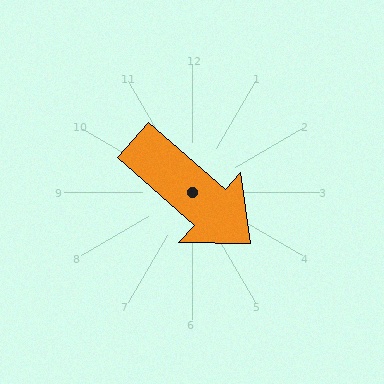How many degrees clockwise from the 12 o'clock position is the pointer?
Approximately 131 degrees.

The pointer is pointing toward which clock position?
Roughly 4 o'clock.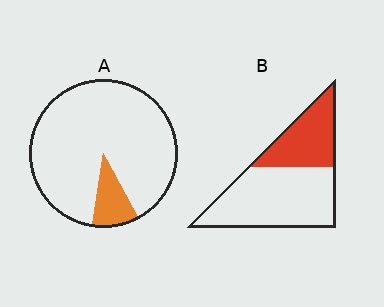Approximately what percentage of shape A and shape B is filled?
A is approximately 10% and B is approximately 35%.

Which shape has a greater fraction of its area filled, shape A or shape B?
Shape B.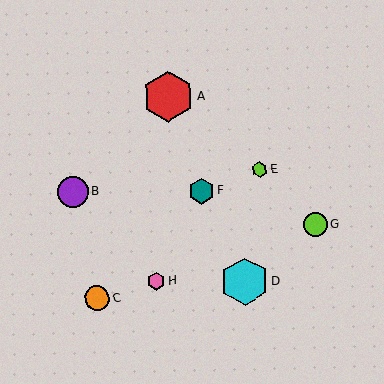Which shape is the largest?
The red hexagon (labeled A) is the largest.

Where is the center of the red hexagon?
The center of the red hexagon is at (168, 97).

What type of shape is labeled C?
Shape C is an orange circle.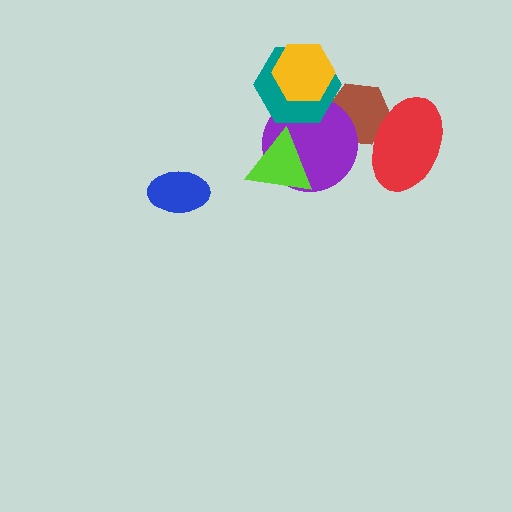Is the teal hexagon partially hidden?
Yes, it is partially covered by another shape.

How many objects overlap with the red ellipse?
1 object overlaps with the red ellipse.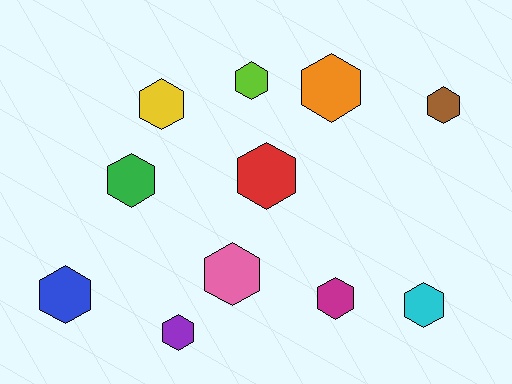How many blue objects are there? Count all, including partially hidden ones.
There is 1 blue object.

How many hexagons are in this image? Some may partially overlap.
There are 11 hexagons.